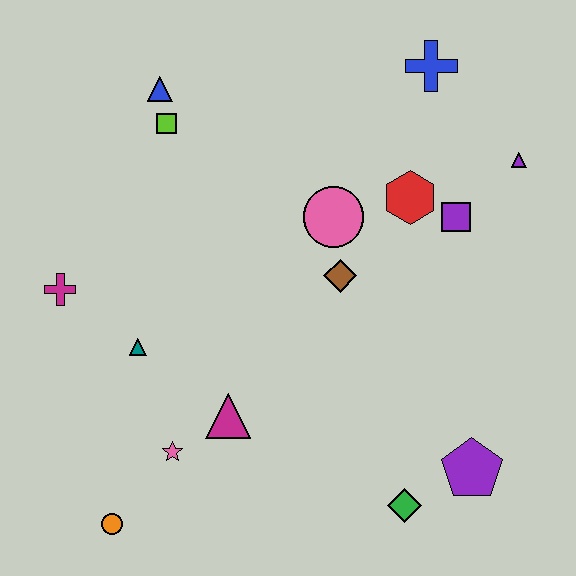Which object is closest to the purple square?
The red hexagon is closest to the purple square.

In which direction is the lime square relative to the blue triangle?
The lime square is below the blue triangle.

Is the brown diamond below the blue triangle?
Yes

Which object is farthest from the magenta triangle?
The blue cross is farthest from the magenta triangle.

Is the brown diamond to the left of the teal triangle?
No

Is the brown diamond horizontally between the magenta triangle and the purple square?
Yes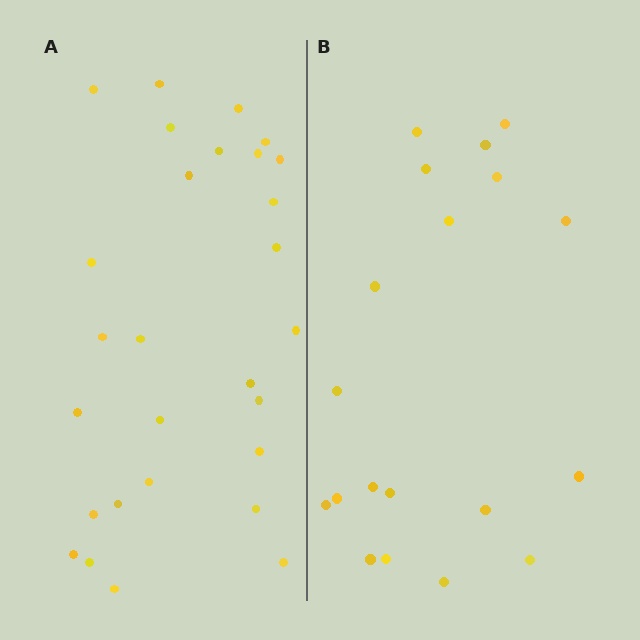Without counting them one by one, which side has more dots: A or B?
Region A (the left region) has more dots.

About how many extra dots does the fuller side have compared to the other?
Region A has roughly 8 or so more dots than region B.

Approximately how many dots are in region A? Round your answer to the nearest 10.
About 30 dots. (The exact count is 28, which rounds to 30.)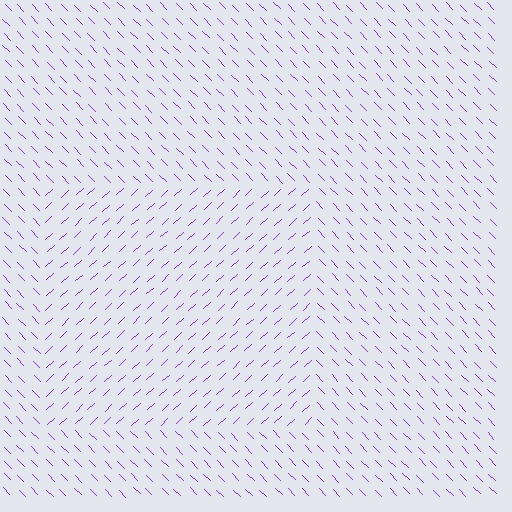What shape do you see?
I see a rectangle.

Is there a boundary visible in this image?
Yes, there is a texture boundary formed by a change in line orientation.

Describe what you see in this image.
The image is filled with small purple line segments. A rectangle region in the image has lines oriented differently from the surrounding lines, creating a visible texture boundary.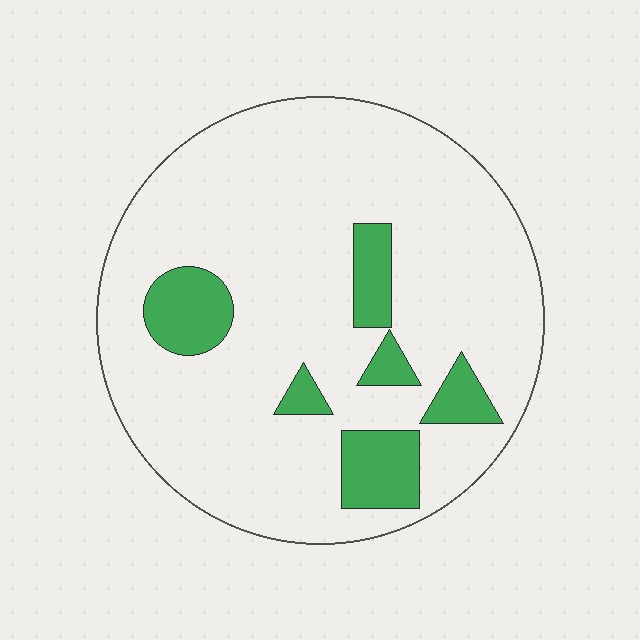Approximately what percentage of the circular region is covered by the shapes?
Approximately 15%.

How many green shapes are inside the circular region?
6.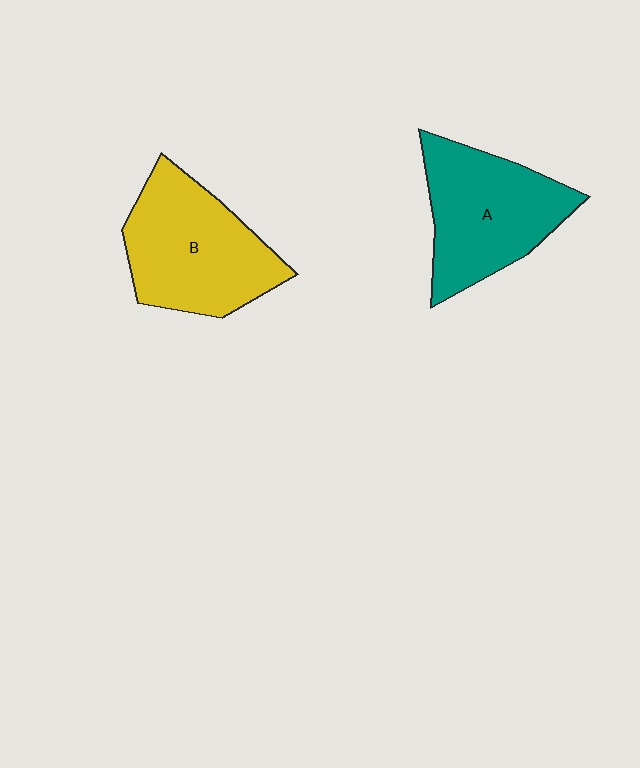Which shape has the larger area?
Shape B (yellow).